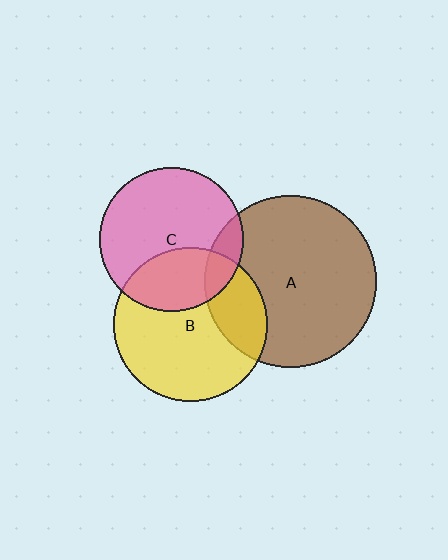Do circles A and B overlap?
Yes.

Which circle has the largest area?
Circle A (brown).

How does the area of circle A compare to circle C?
Approximately 1.4 times.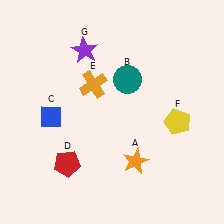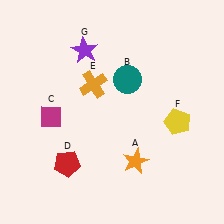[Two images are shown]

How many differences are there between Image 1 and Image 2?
There is 1 difference between the two images.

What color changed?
The diamond (C) changed from blue in Image 1 to magenta in Image 2.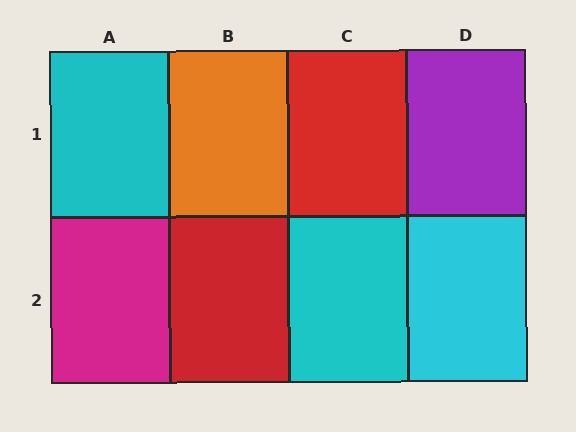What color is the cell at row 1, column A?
Cyan.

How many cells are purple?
1 cell is purple.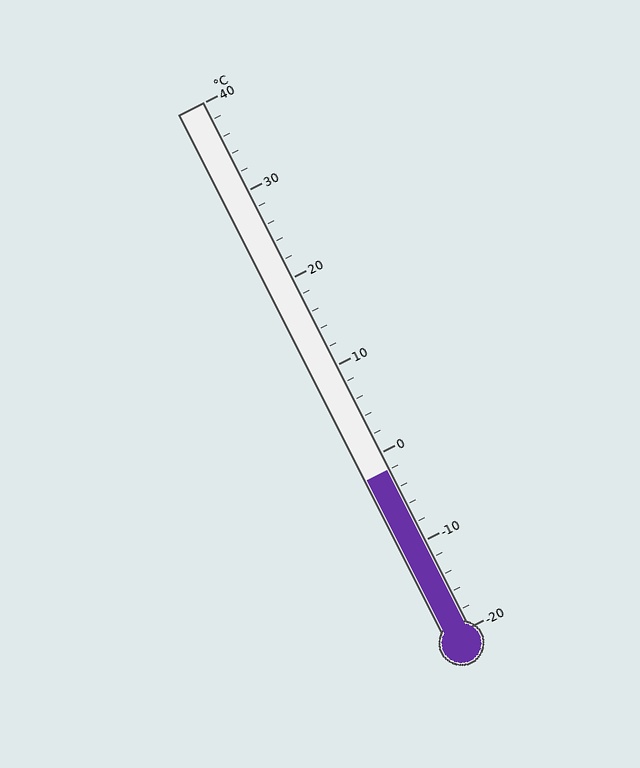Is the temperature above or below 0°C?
The temperature is below 0°C.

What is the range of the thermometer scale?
The thermometer scale ranges from -20°C to 40°C.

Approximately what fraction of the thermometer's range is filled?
The thermometer is filled to approximately 30% of its range.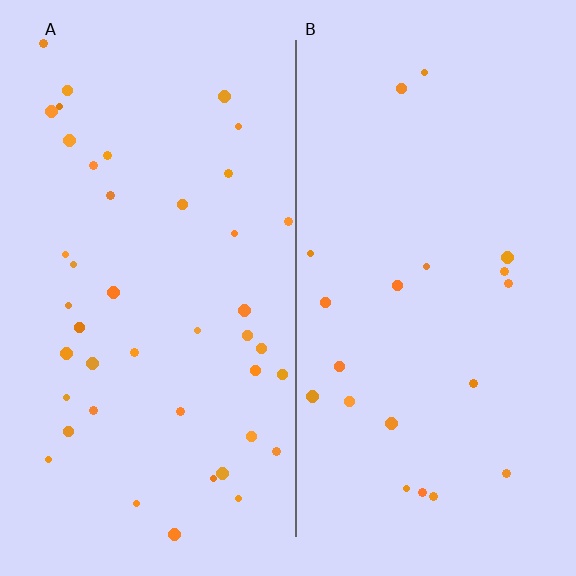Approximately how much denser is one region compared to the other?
Approximately 2.1× — region A over region B.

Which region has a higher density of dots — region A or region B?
A (the left).